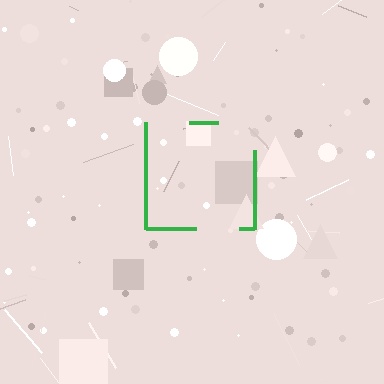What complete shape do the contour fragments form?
The contour fragments form a square.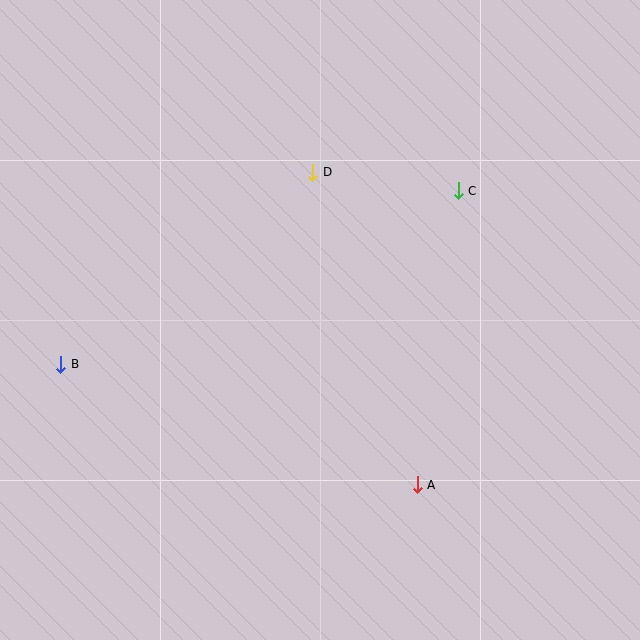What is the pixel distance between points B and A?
The distance between B and A is 376 pixels.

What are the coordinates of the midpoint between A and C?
The midpoint between A and C is at (438, 338).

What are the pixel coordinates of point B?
Point B is at (61, 364).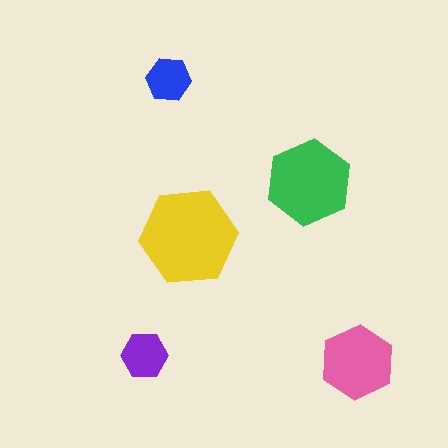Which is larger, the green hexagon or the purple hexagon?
The green one.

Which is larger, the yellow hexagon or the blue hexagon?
The yellow one.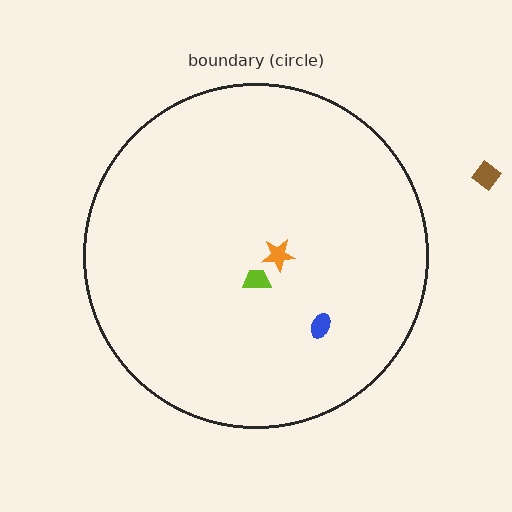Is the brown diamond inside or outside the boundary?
Outside.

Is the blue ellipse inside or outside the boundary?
Inside.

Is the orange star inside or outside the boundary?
Inside.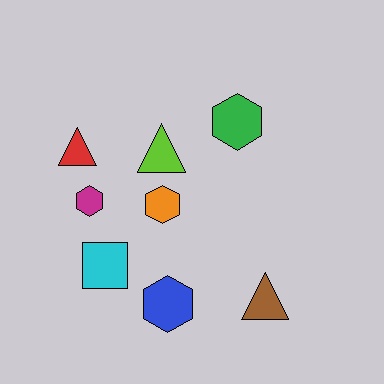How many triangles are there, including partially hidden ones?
There are 3 triangles.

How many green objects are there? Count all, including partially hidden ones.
There is 1 green object.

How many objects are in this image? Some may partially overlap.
There are 8 objects.